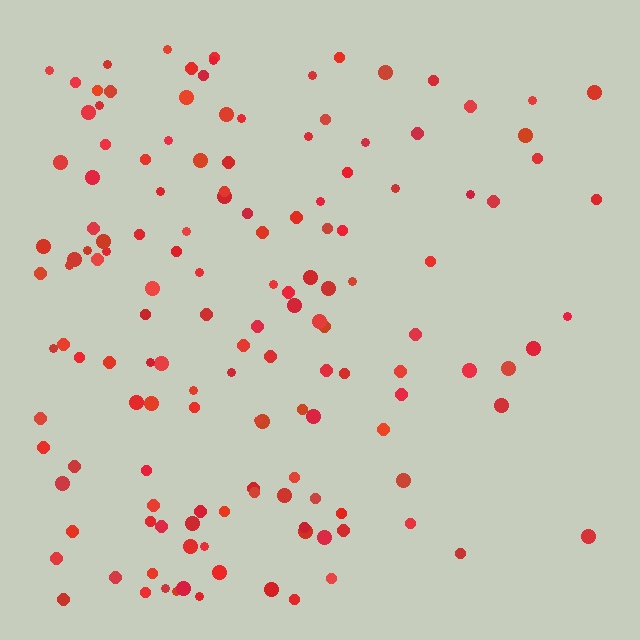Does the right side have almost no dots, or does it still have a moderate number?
Still a moderate number, just noticeably fewer than the left.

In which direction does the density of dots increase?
From right to left, with the left side densest.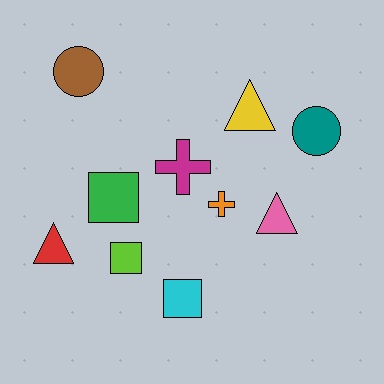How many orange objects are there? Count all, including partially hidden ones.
There is 1 orange object.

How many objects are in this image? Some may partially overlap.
There are 10 objects.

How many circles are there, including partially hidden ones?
There are 2 circles.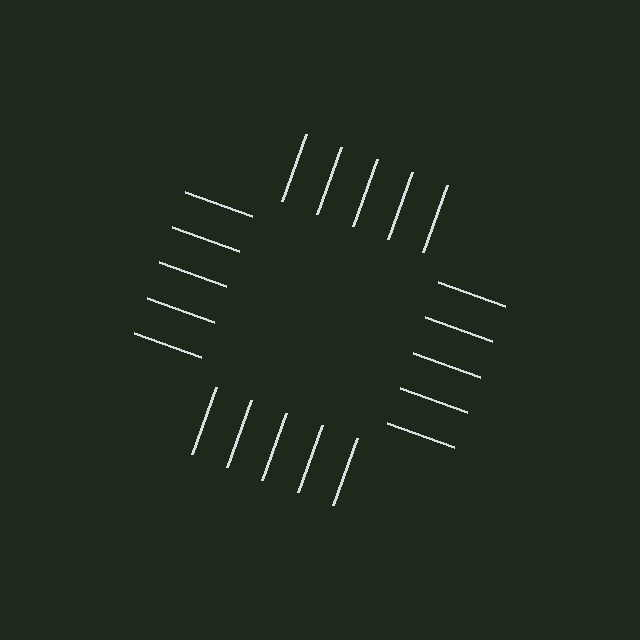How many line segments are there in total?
20 — 5 along each of the 4 edges.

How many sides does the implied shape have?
4 sides — the line-ends trace a square.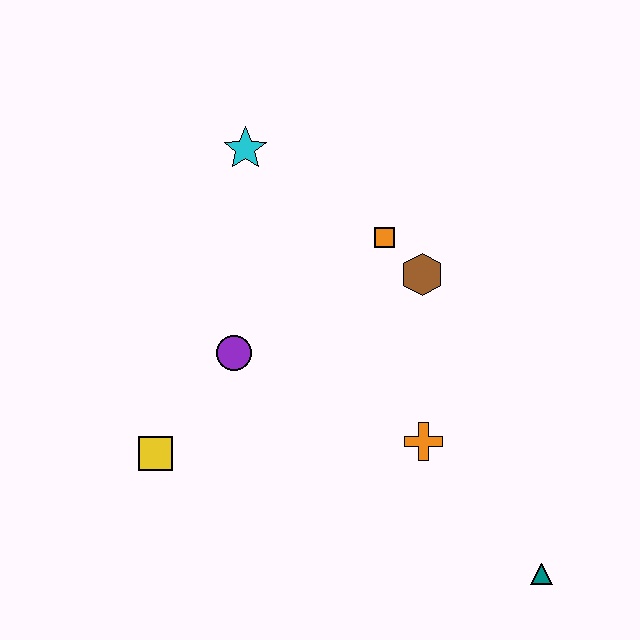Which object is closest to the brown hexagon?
The orange square is closest to the brown hexagon.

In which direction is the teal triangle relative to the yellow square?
The teal triangle is to the right of the yellow square.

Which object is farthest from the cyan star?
The teal triangle is farthest from the cyan star.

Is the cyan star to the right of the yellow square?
Yes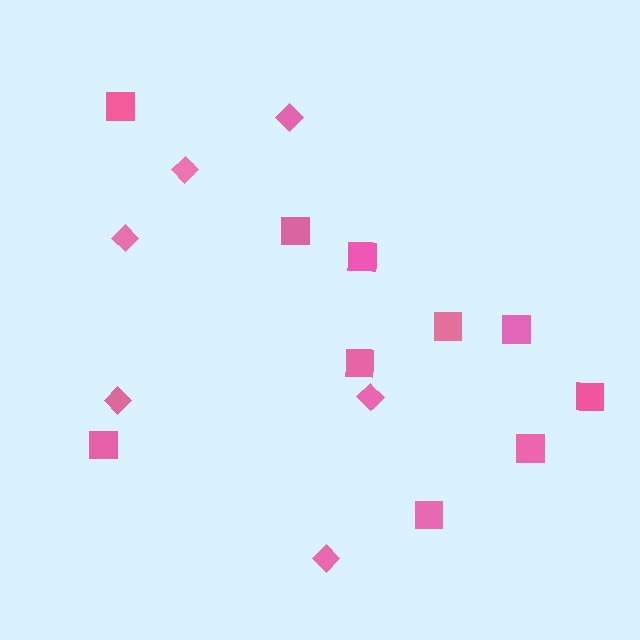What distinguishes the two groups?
There are 2 groups: one group of diamonds (6) and one group of squares (10).